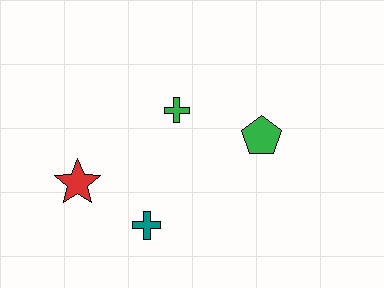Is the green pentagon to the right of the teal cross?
Yes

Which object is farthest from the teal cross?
The green pentagon is farthest from the teal cross.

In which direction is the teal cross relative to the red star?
The teal cross is to the right of the red star.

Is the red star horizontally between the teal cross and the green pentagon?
No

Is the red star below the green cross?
Yes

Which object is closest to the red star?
The teal cross is closest to the red star.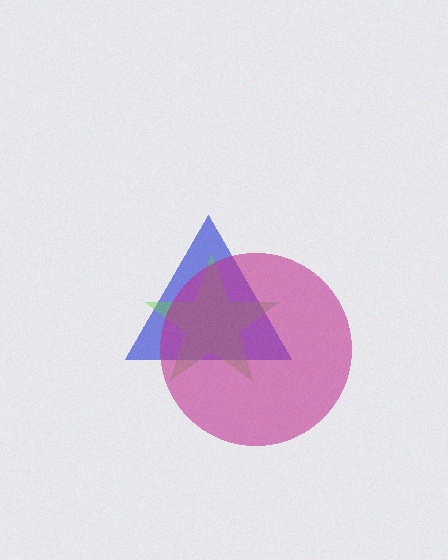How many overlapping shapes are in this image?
There are 3 overlapping shapes in the image.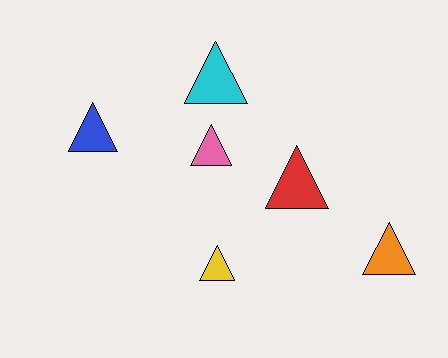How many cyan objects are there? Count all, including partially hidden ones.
There is 1 cyan object.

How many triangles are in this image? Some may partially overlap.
There are 6 triangles.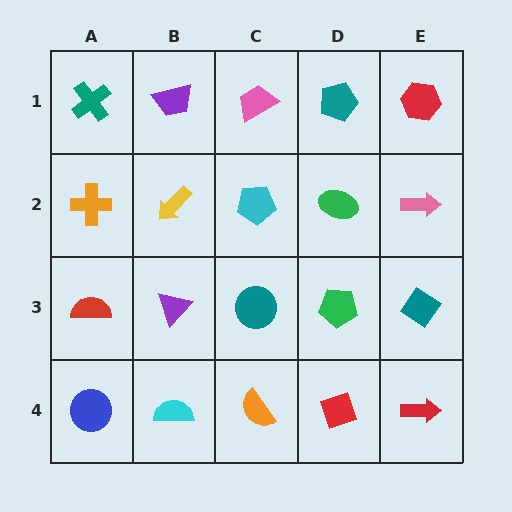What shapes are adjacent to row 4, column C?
A teal circle (row 3, column C), a cyan semicircle (row 4, column B), a red diamond (row 4, column D).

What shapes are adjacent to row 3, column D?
A green ellipse (row 2, column D), a red diamond (row 4, column D), a teal circle (row 3, column C), a teal diamond (row 3, column E).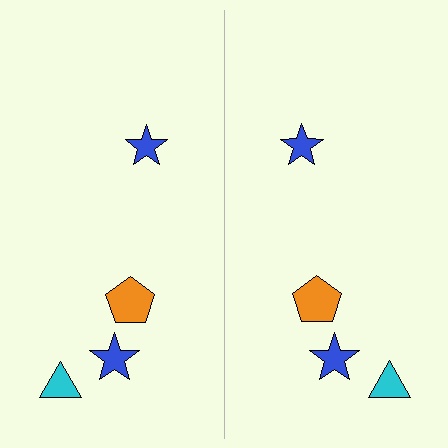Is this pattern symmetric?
Yes, this pattern has bilateral (reflection) symmetry.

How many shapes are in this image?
There are 8 shapes in this image.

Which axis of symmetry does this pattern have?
The pattern has a vertical axis of symmetry running through the center of the image.